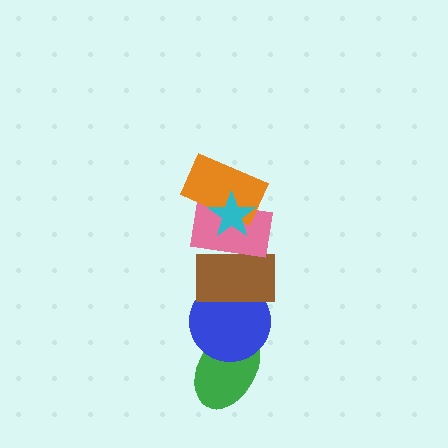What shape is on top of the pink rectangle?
The orange rectangle is on top of the pink rectangle.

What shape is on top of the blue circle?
The brown rectangle is on top of the blue circle.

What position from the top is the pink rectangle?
The pink rectangle is 3rd from the top.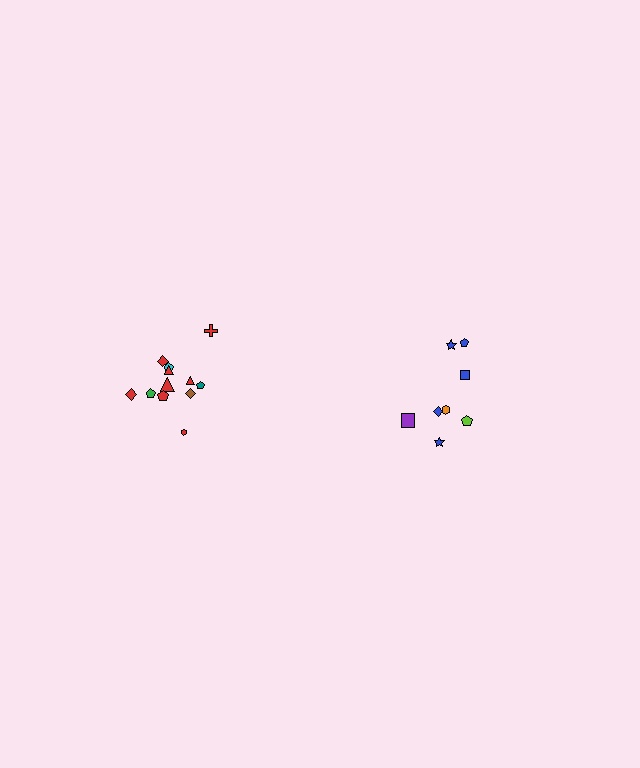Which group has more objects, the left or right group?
The left group.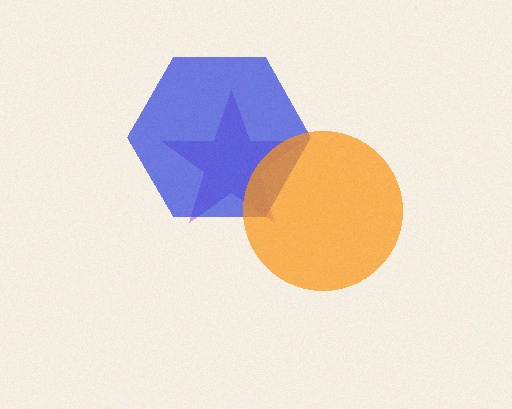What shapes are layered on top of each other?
The layered shapes are: a purple star, a blue hexagon, an orange circle.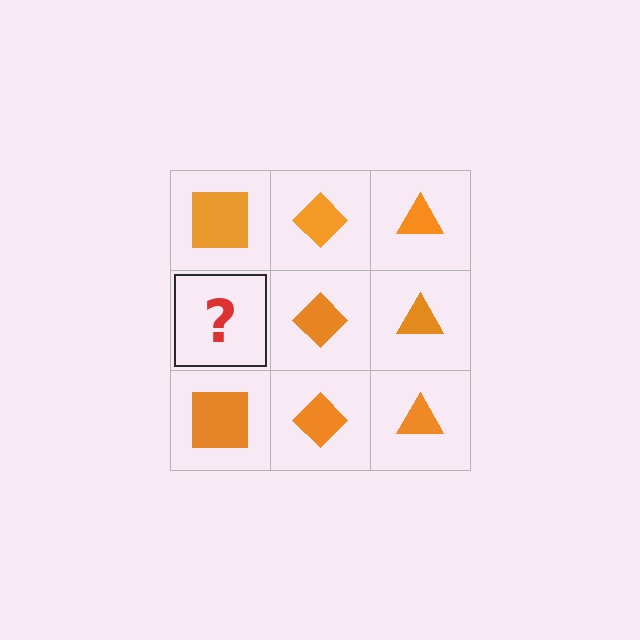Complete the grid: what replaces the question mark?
The question mark should be replaced with an orange square.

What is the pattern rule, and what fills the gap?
The rule is that each column has a consistent shape. The gap should be filled with an orange square.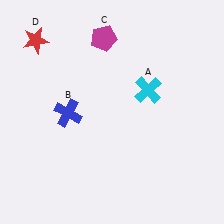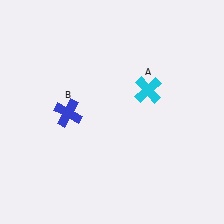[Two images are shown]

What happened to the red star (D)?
The red star (D) was removed in Image 2. It was in the top-left area of Image 1.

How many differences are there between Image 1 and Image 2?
There are 2 differences between the two images.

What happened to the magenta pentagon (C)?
The magenta pentagon (C) was removed in Image 2. It was in the top-left area of Image 1.